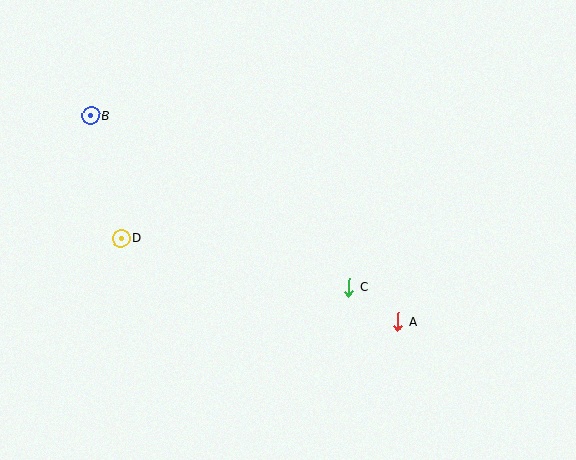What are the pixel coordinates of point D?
Point D is at (121, 238).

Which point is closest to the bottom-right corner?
Point A is closest to the bottom-right corner.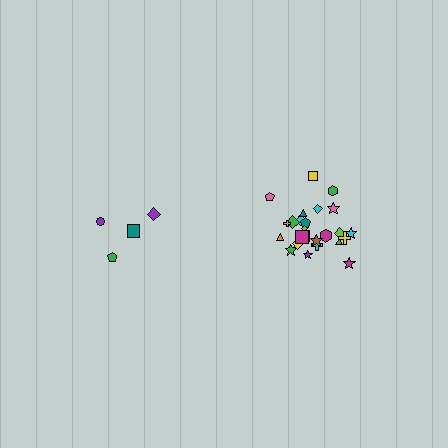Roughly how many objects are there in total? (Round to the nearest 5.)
Roughly 30 objects in total.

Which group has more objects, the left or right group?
The right group.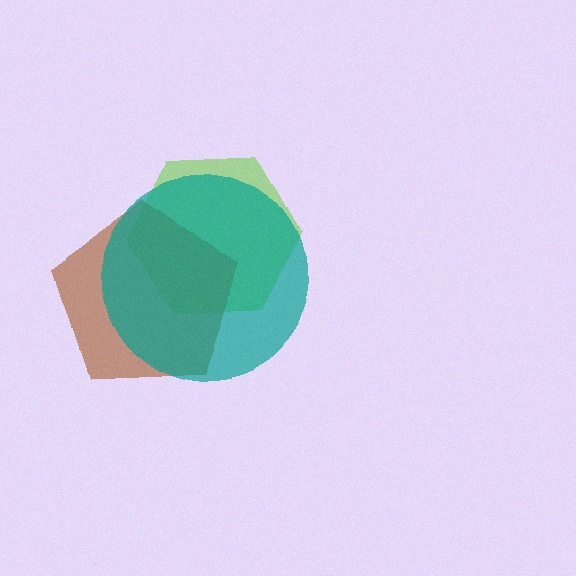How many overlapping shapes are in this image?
There are 3 overlapping shapes in the image.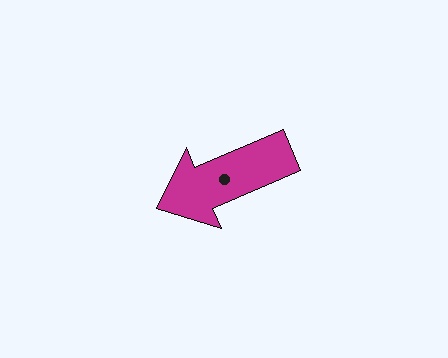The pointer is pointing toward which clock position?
Roughly 8 o'clock.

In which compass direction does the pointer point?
Southwest.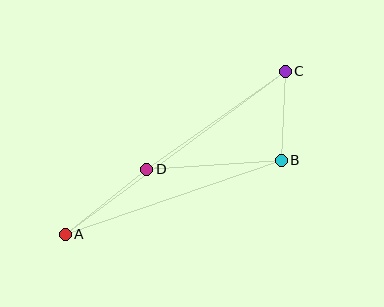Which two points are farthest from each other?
Points A and C are farthest from each other.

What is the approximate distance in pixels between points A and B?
The distance between A and B is approximately 228 pixels.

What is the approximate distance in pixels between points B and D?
The distance between B and D is approximately 135 pixels.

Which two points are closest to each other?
Points B and C are closest to each other.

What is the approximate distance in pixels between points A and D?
The distance between A and D is approximately 104 pixels.